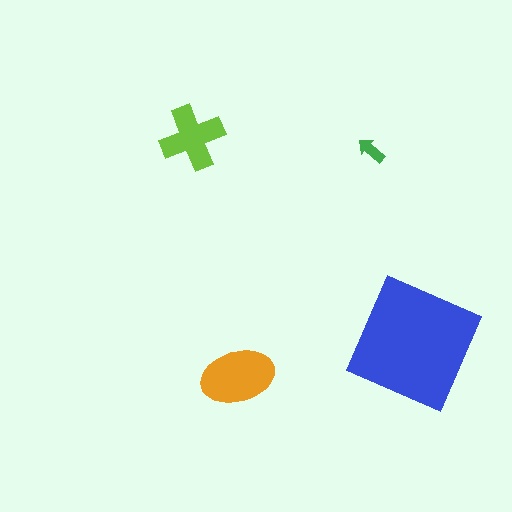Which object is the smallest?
The green arrow.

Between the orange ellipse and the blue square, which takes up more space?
The blue square.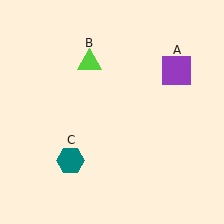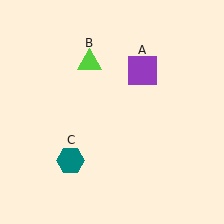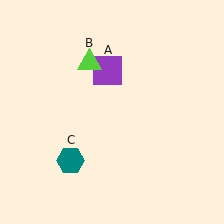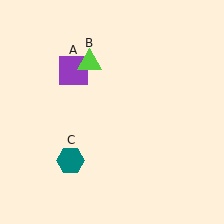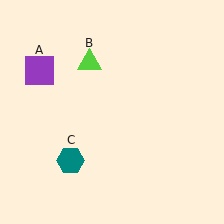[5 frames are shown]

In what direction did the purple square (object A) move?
The purple square (object A) moved left.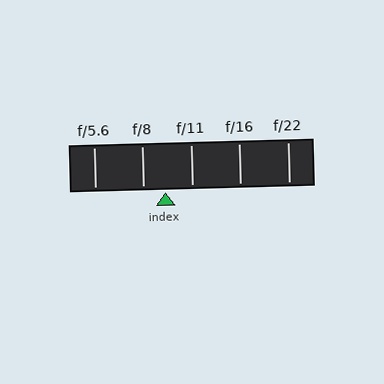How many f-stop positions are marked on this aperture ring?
There are 5 f-stop positions marked.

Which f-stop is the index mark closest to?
The index mark is closest to f/8.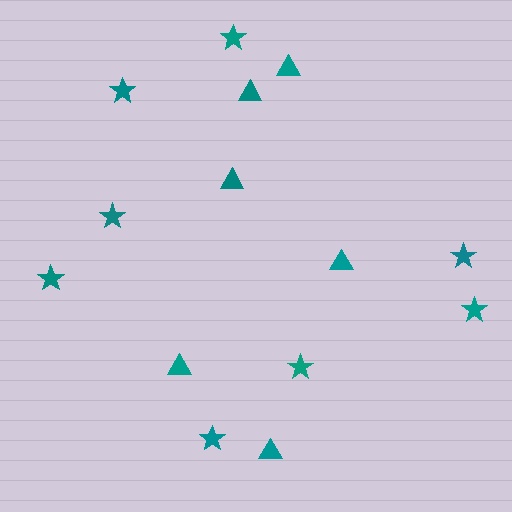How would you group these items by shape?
There are 2 groups: one group of triangles (6) and one group of stars (8).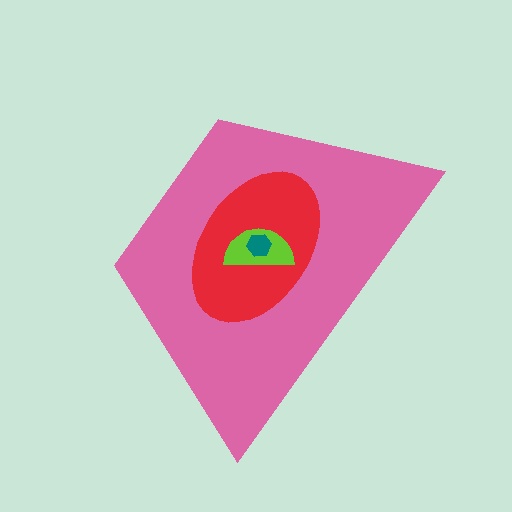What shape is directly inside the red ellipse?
The lime semicircle.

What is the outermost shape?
The pink trapezoid.